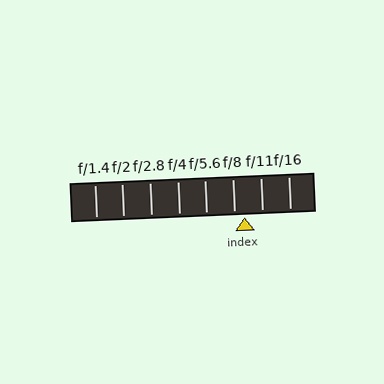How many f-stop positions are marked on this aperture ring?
There are 8 f-stop positions marked.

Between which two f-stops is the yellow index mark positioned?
The index mark is between f/8 and f/11.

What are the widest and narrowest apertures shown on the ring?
The widest aperture shown is f/1.4 and the narrowest is f/16.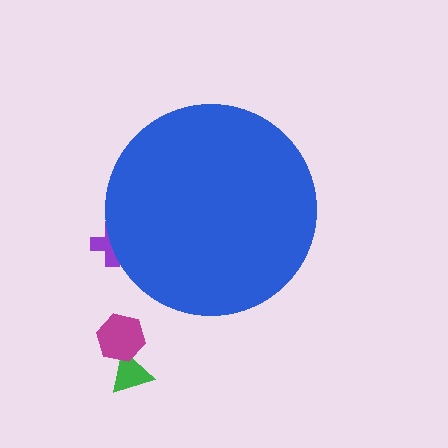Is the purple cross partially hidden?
Yes, the purple cross is partially hidden behind the blue circle.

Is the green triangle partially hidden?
No, the green triangle is fully visible.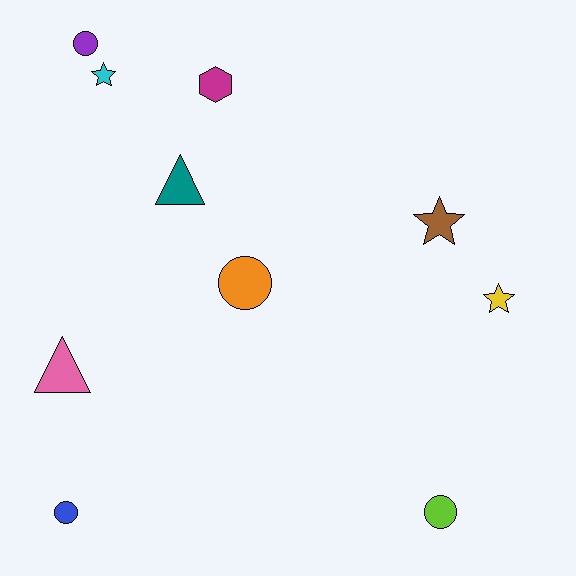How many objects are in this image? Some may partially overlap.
There are 10 objects.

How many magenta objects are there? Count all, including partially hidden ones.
There is 1 magenta object.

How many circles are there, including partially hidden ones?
There are 4 circles.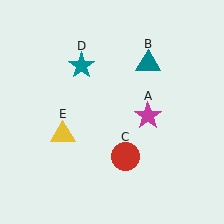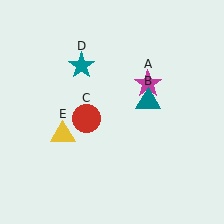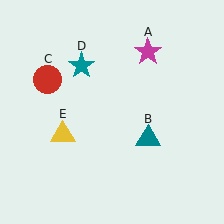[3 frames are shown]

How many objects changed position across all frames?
3 objects changed position: magenta star (object A), teal triangle (object B), red circle (object C).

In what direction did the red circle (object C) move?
The red circle (object C) moved up and to the left.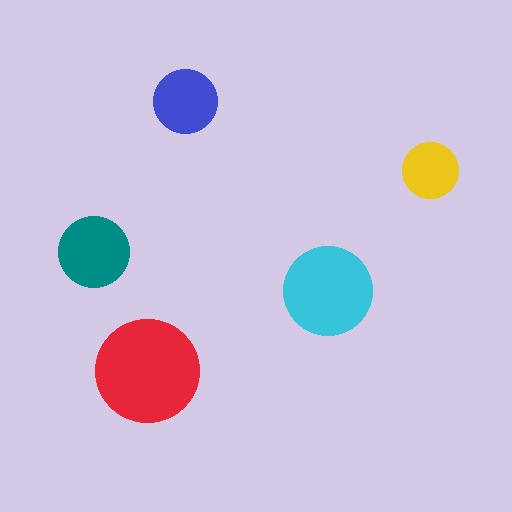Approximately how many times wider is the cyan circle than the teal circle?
About 1.5 times wider.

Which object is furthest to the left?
The teal circle is leftmost.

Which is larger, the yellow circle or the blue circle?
The blue one.